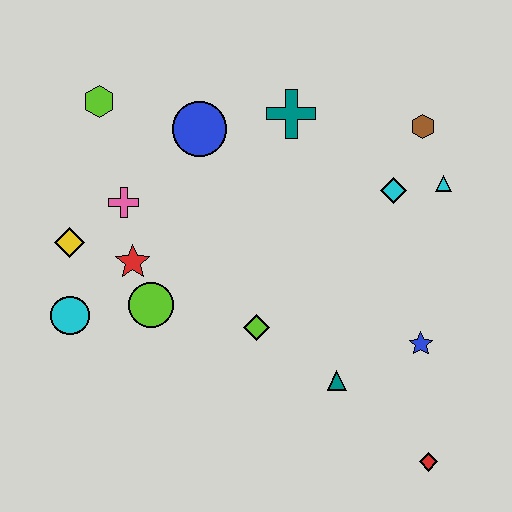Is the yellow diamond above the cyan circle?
Yes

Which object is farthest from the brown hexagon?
The cyan circle is farthest from the brown hexagon.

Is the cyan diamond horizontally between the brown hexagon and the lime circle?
Yes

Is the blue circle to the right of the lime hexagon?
Yes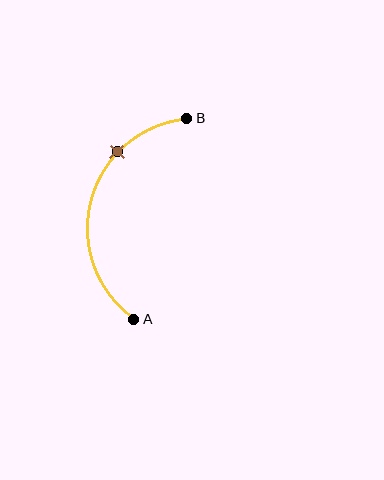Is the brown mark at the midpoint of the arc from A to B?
No. The brown mark lies on the arc but is closer to endpoint B. The arc midpoint would be at the point on the curve equidistant along the arc from both A and B.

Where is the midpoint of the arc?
The arc midpoint is the point on the curve farthest from the straight line joining A and B. It sits to the left of that line.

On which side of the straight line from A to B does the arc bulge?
The arc bulges to the left of the straight line connecting A and B.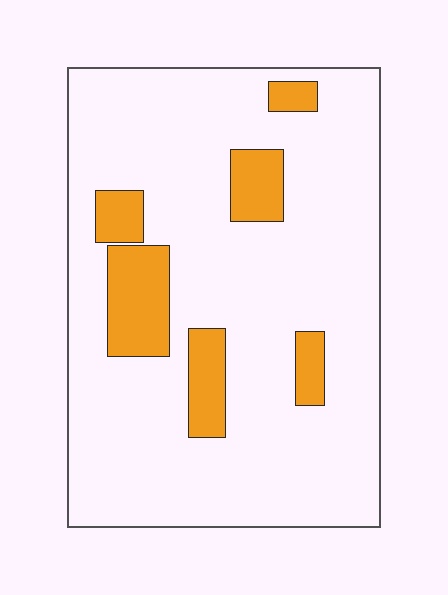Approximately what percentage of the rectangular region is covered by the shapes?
Approximately 15%.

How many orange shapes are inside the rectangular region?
6.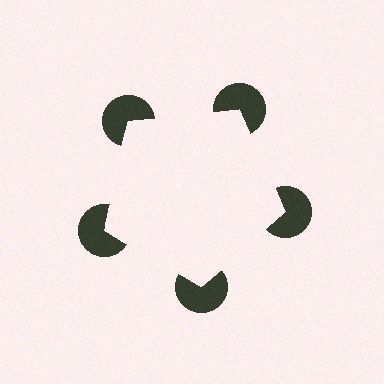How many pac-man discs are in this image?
There are 5 — one at each vertex of the illusory pentagon.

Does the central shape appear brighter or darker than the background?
It typically appears slightly brighter than the background, even though no actual brightness change is drawn.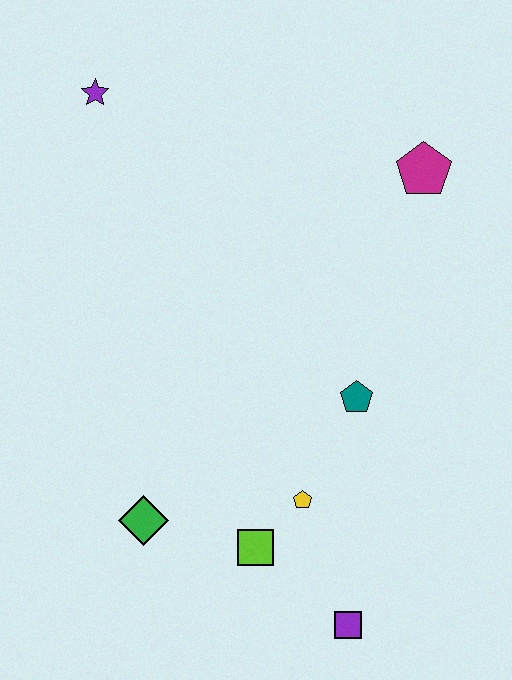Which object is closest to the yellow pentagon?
The lime square is closest to the yellow pentagon.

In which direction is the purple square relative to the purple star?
The purple square is below the purple star.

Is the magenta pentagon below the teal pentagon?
No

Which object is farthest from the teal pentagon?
The purple star is farthest from the teal pentagon.